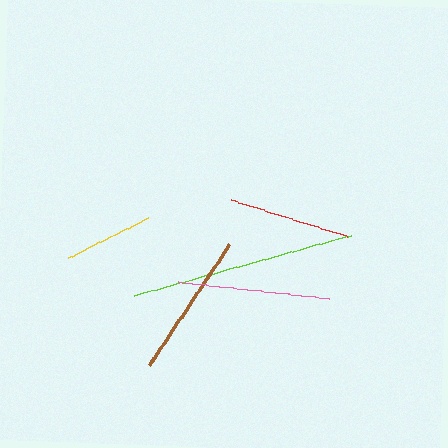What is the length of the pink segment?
The pink segment is approximately 153 pixels long.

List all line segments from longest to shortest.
From longest to shortest: lime, pink, brown, red, yellow.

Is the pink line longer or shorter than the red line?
The pink line is longer than the red line.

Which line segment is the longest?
The lime line is the longest at approximately 224 pixels.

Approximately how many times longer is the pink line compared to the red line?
The pink line is approximately 1.3 times the length of the red line.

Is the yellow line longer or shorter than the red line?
The red line is longer than the yellow line.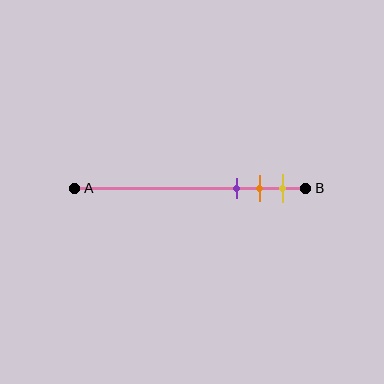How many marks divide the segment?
There are 3 marks dividing the segment.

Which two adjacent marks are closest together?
The orange and yellow marks are the closest adjacent pair.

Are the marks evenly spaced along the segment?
Yes, the marks are approximately evenly spaced.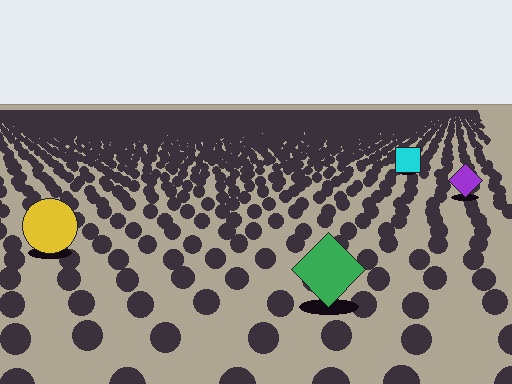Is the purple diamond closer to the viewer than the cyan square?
Yes. The purple diamond is closer — you can tell from the texture gradient: the ground texture is coarser near it.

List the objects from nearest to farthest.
From nearest to farthest: the green diamond, the yellow circle, the purple diamond, the cyan square.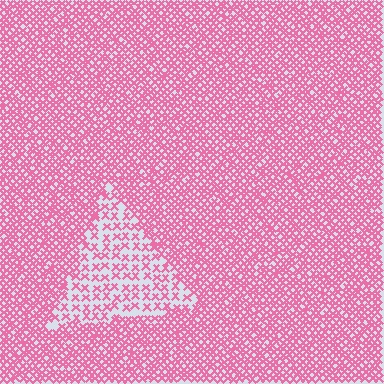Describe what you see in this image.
The image contains small pink elements arranged at two different densities. A triangle-shaped region is visible where the elements are less densely packed than the surrounding area.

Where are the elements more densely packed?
The elements are more densely packed outside the triangle boundary.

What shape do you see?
I see a triangle.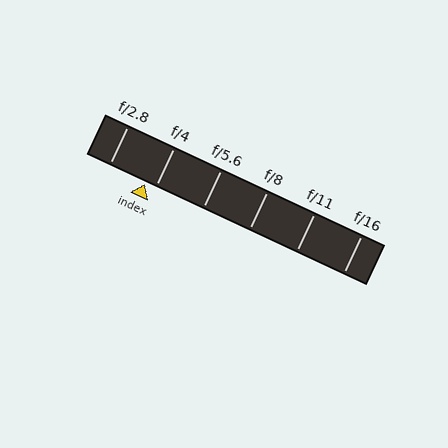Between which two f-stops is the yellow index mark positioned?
The index mark is between f/2.8 and f/4.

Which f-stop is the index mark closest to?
The index mark is closest to f/4.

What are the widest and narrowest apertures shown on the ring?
The widest aperture shown is f/2.8 and the narrowest is f/16.